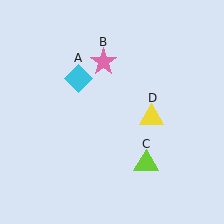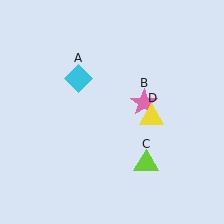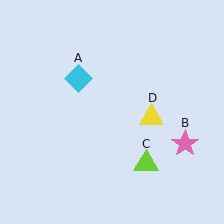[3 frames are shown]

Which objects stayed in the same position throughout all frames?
Cyan diamond (object A) and lime triangle (object C) and yellow triangle (object D) remained stationary.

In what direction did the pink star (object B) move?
The pink star (object B) moved down and to the right.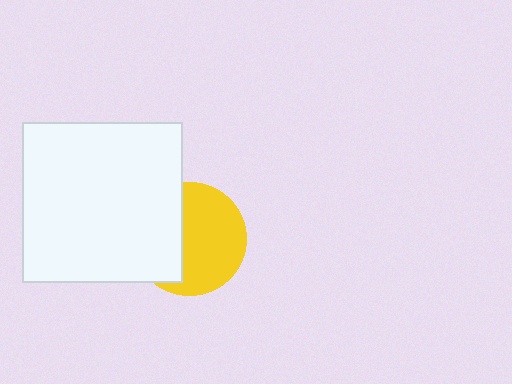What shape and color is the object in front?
The object in front is a white square.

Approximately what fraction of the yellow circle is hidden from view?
Roughly 41% of the yellow circle is hidden behind the white square.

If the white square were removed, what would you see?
You would see the complete yellow circle.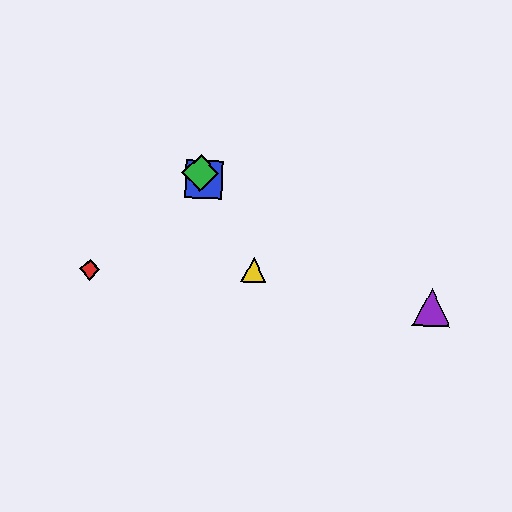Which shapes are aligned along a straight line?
The blue square, the green diamond, the yellow triangle are aligned along a straight line.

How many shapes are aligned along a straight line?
3 shapes (the blue square, the green diamond, the yellow triangle) are aligned along a straight line.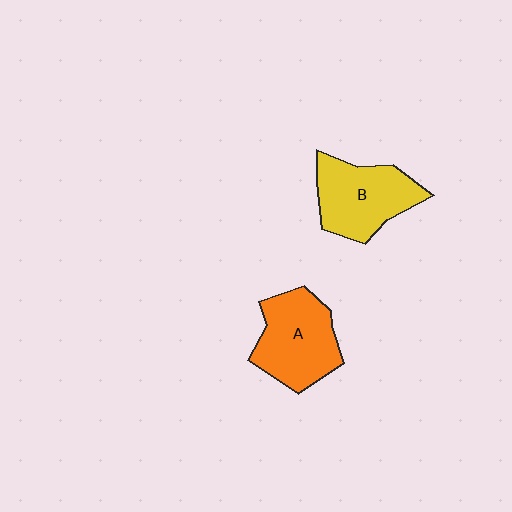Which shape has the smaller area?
Shape B (yellow).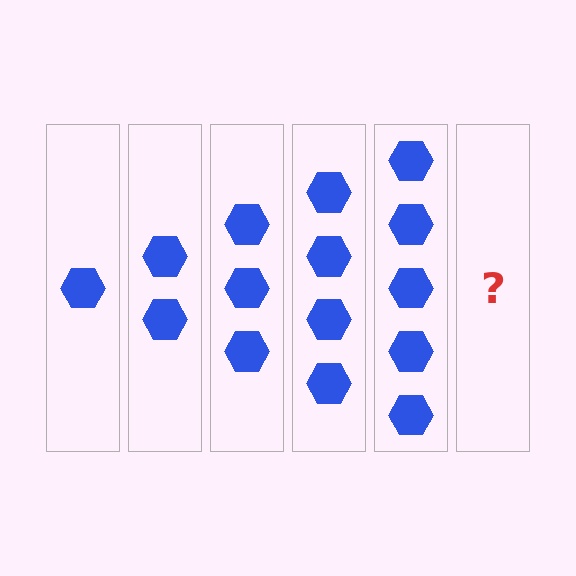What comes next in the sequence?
The next element should be 6 hexagons.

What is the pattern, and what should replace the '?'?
The pattern is that each step adds one more hexagon. The '?' should be 6 hexagons.